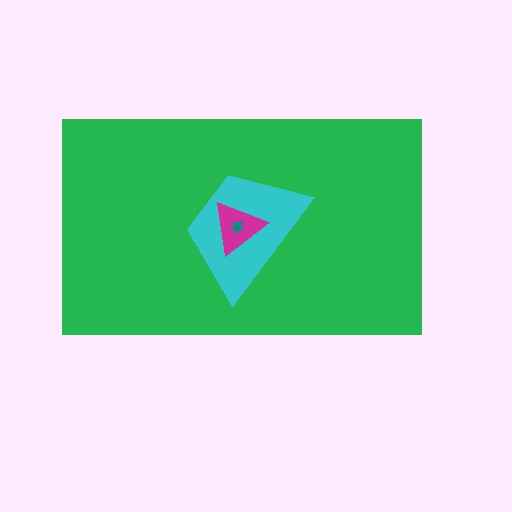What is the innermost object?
The teal star.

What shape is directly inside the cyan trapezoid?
The magenta triangle.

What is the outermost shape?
The green rectangle.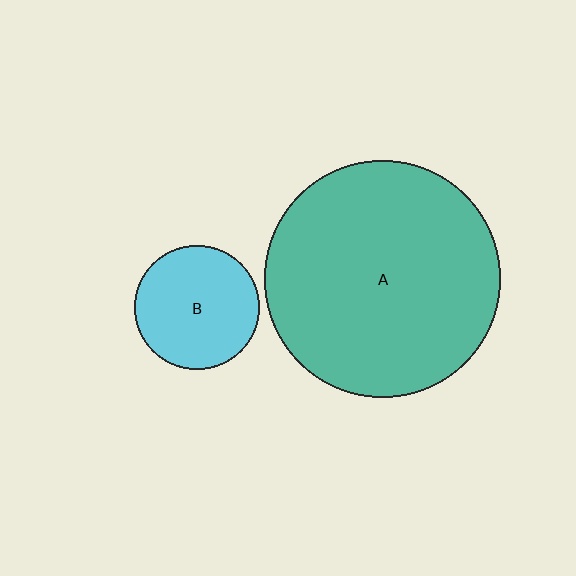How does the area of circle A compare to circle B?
Approximately 3.6 times.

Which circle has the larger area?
Circle A (teal).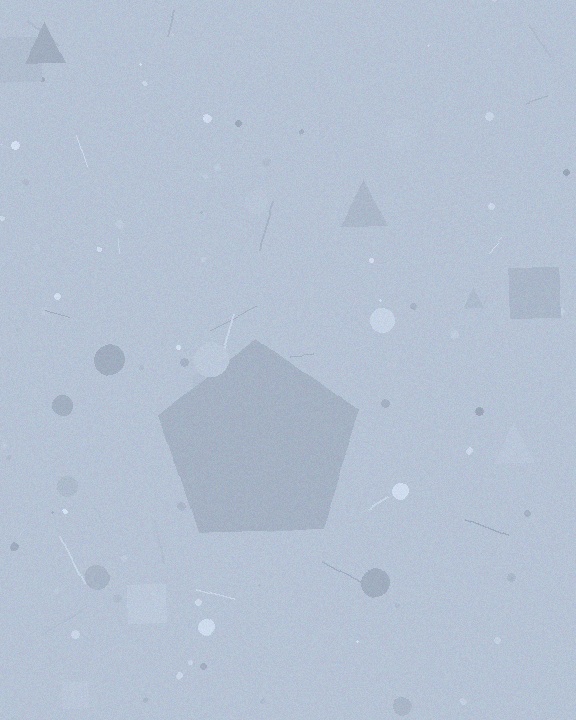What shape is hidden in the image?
A pentagon is hidden in the image.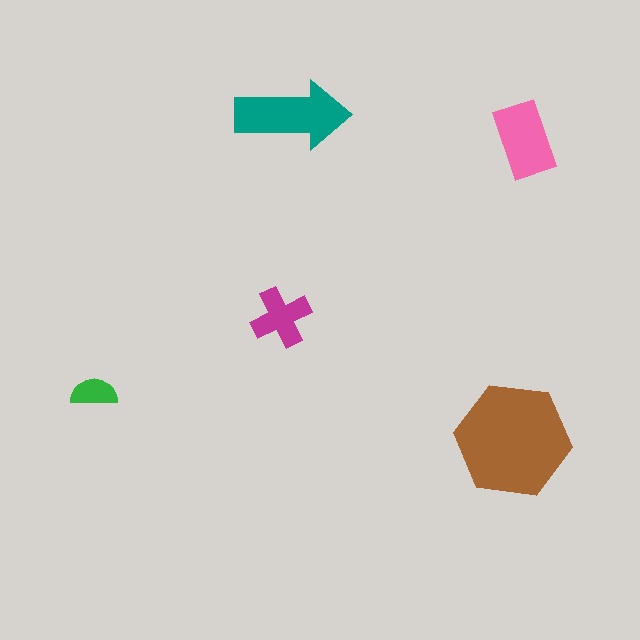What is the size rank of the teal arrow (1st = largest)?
2nd.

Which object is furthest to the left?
The green semicircle is leftmost.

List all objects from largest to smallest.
The brown hexagon, the teal arrow, the pink rectangle, the magenta cross, the green semicircle.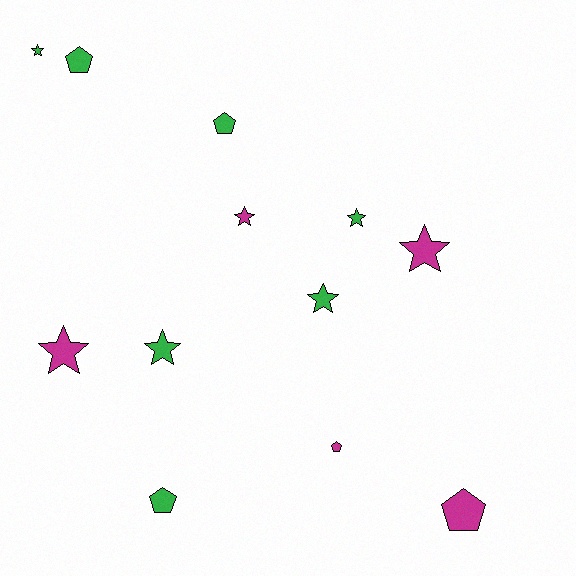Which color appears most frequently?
Green, with 7 objects.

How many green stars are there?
There are 4 green stars.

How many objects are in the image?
There are 12 objects.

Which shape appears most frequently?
Star, with 7 objects.